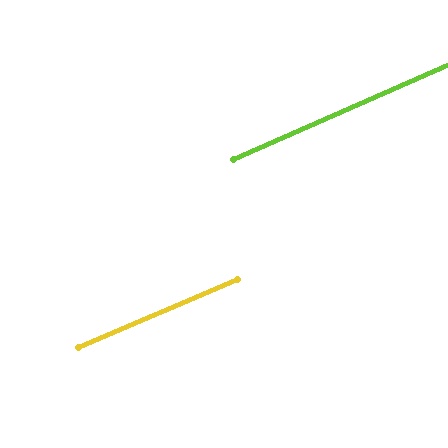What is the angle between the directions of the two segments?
Approximately 1 degree.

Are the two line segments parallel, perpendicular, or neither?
Parallel — their directions differ by only 0.5°.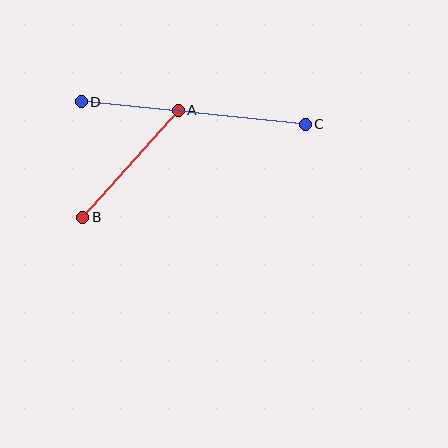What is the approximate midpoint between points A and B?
The midpoint is at approximately (130, 164) pixels.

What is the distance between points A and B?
The distance is approximately 144 pixels.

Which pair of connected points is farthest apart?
Points C and D are farthest apart.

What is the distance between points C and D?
The distance is approximately 225 pixels.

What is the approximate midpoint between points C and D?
The midpoint is at approximately (193, 113) pixels.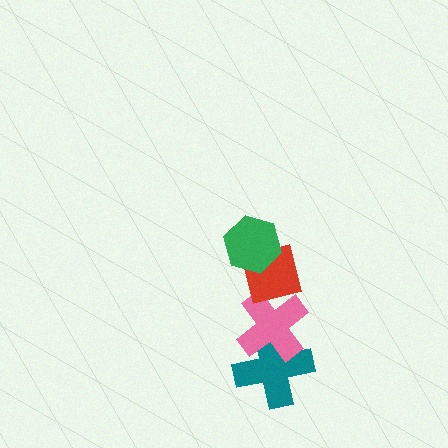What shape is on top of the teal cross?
The pink cross is on top of the teal cross.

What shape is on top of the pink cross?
The red square is on top of the pink cross.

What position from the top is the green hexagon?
The green hexagon is 1st from the top.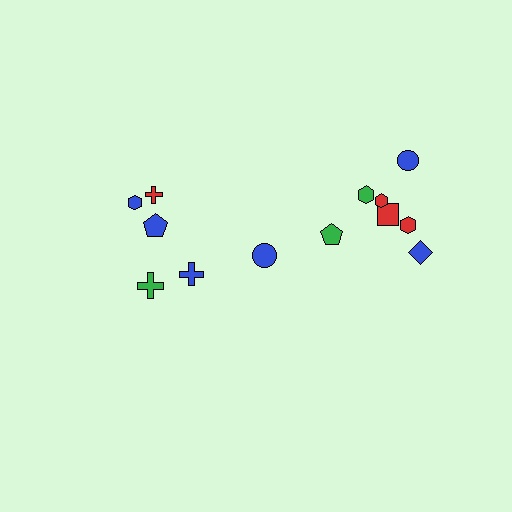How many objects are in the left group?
There are 5 objects.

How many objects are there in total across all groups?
There are 13 objects.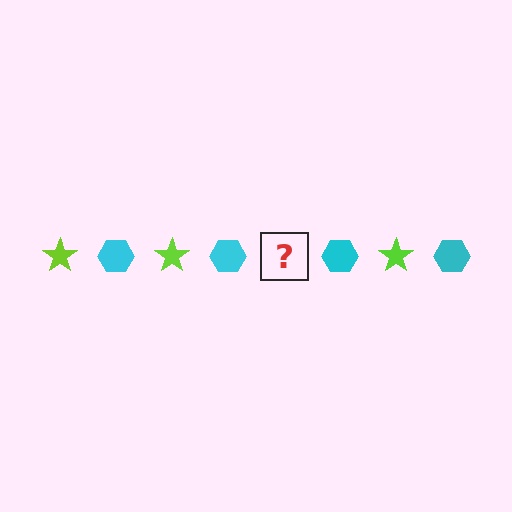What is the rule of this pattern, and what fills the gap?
The rule is that the pattern alternates between lime star and cyan hexagon. The gap should be filled with a lime star.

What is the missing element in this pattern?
The missing element is a lime star.